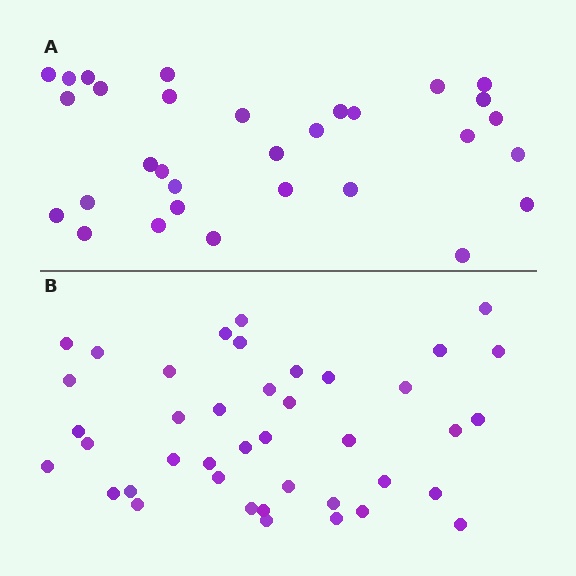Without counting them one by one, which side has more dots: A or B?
Region B (the bottom region) has more dots.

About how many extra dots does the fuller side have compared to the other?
Region B has roughly 10 or so more dots than region A.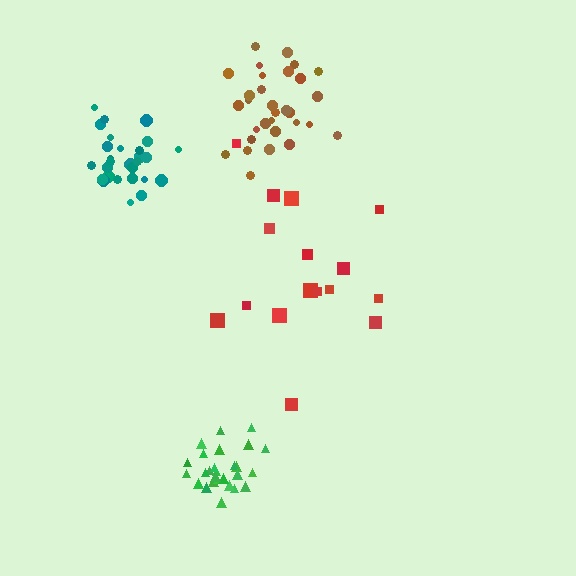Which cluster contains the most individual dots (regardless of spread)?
Brown (31).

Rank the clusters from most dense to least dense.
teal, green, brown, red.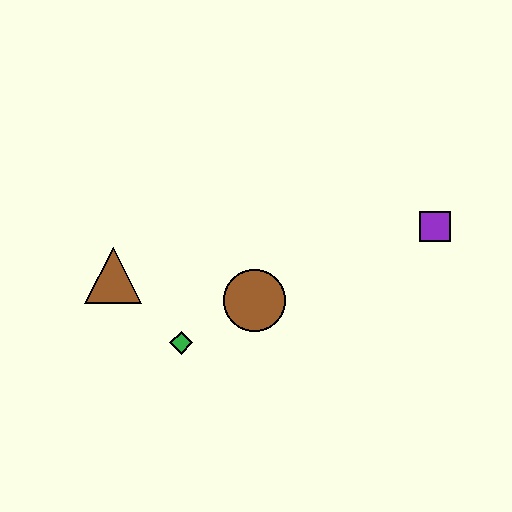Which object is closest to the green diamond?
The brown circle is closest to the green diamond.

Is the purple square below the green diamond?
No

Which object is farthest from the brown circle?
The purple square is farthest from the brown circle.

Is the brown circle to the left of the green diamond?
No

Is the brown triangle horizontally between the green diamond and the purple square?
No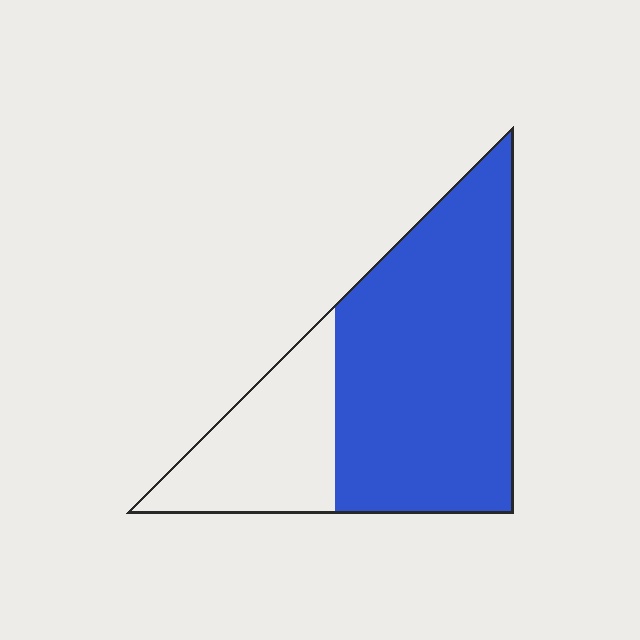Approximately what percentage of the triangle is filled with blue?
Approximately 70%.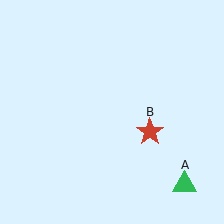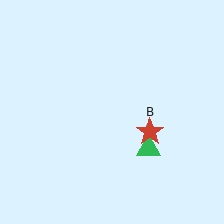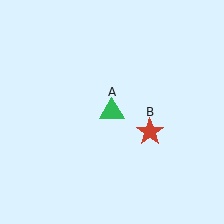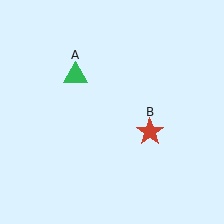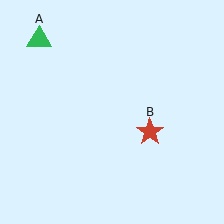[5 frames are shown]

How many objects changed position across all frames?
1 object changed position: green triangle (object A).